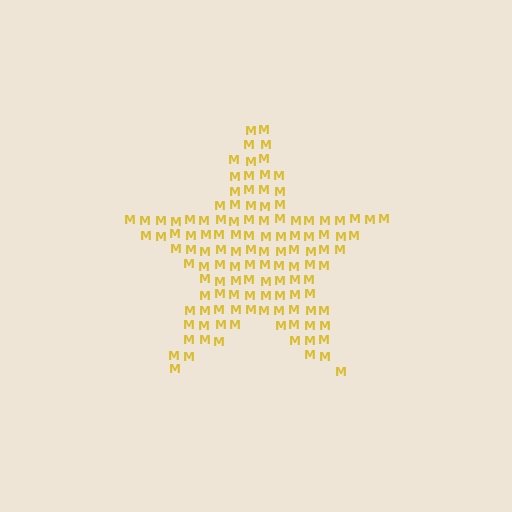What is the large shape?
The large shape is a star.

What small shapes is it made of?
It is made of small letter M's.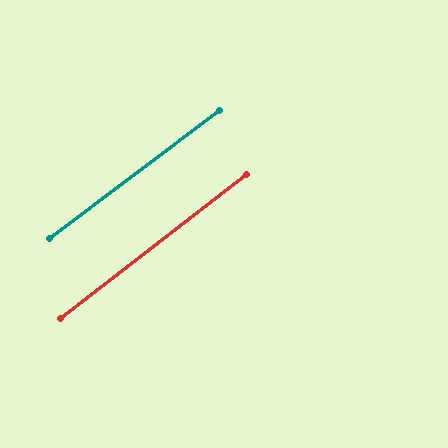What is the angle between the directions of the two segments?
Approximately 1 degree.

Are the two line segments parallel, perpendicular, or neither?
Parallel — their directions differ by only 0.8°.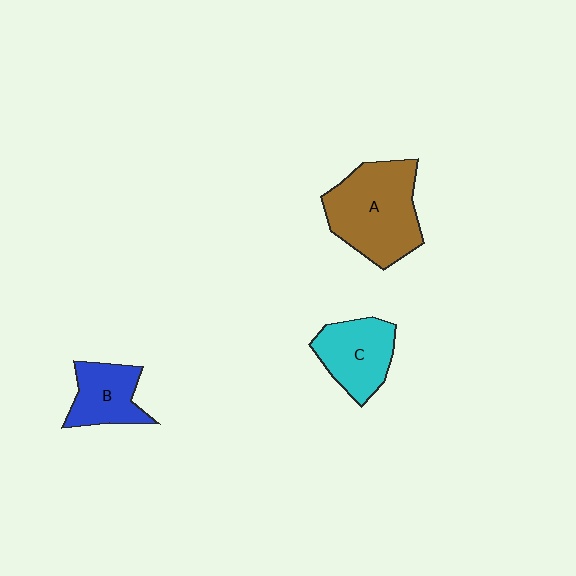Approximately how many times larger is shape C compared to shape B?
Approximately 1.2 times.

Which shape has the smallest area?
Shape B (blue).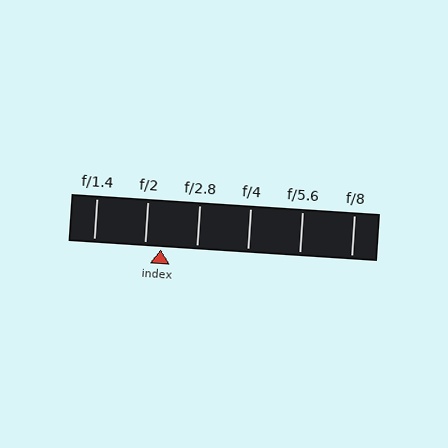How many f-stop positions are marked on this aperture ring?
There are 6 f-stop positions marked.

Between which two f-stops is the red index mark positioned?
The index mark is between f/2 and f/2.8.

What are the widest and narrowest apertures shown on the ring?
The widest aperture shown is f/1.4 and the narrowest is f/8.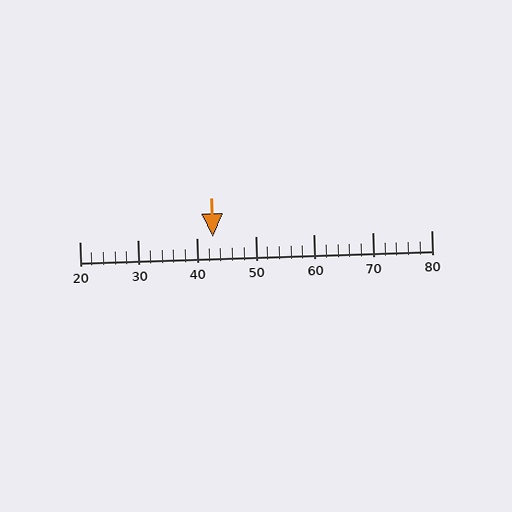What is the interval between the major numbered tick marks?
The major tick marks are spaced 10 units apart.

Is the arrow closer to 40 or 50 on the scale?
The arrow is closer to 40.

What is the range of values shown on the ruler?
The ruler shows values from 20 to 80.